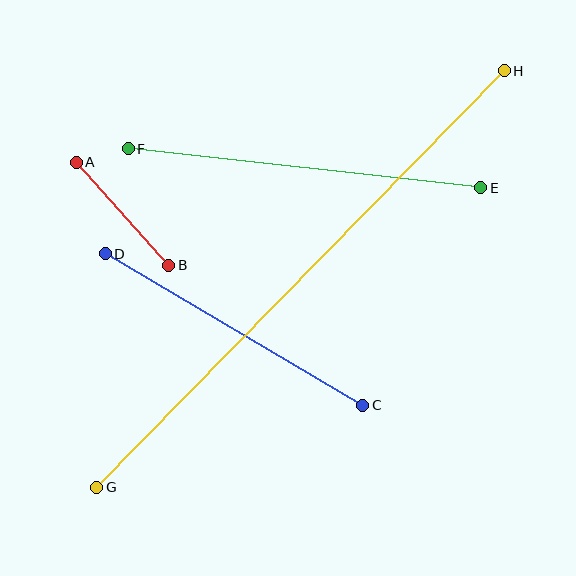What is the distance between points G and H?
The distance is approximately 583 pixels.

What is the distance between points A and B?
The distance is approximately 138 pixels.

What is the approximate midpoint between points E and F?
The midpoint is at approximately (305, 168) pixels.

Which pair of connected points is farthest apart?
Points G and H are farthest apart.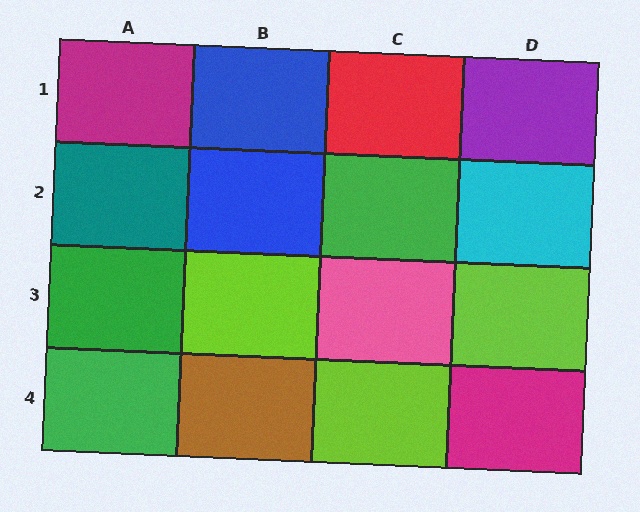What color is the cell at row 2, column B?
Blue.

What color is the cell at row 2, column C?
Green.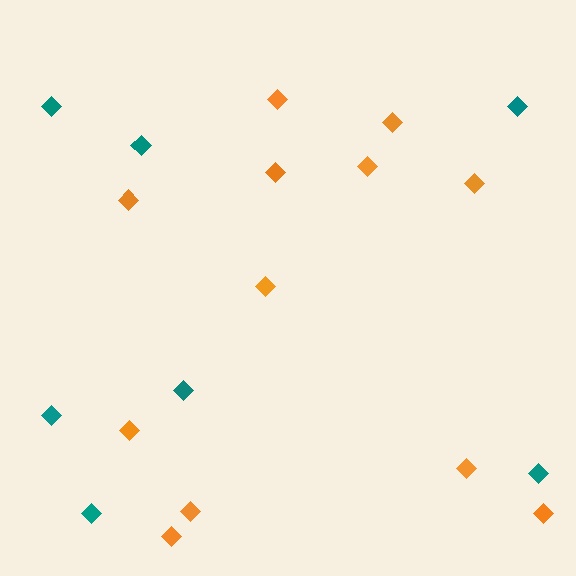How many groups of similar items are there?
There are 2 groups: one group of teal diamonds (7) and one group of orange diamonds (12).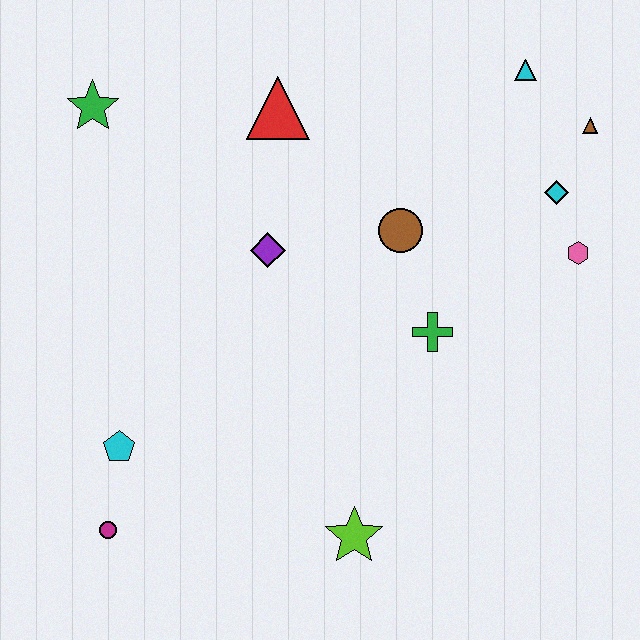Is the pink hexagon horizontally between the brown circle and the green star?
No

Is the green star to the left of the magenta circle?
Yes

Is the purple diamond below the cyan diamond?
Yes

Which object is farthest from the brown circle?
The magenta circle is farthest from the brown circle.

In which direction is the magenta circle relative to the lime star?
The magenta circle is to the left of the lime star.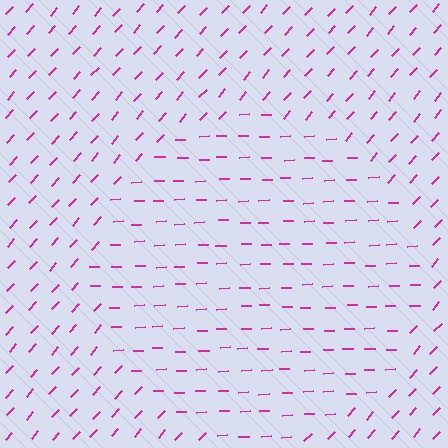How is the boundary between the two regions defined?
The boundary is defined purely by a change in line orientation (approximately 45 degrees difference). All lines are the same color and thickness.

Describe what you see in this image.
The image is filled with small magenta line segments. A circle region in the image has lines oriented differently from the surrounding lines, creating a visible texture boundary.